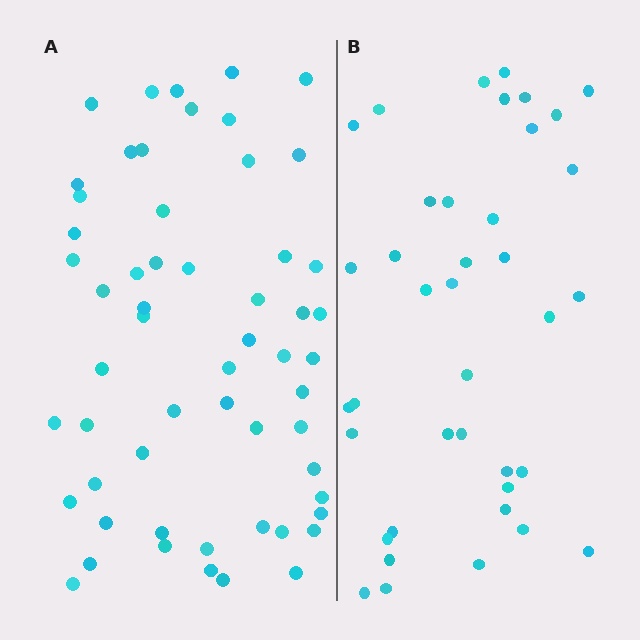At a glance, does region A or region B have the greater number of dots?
Region A (the left region) has more dots.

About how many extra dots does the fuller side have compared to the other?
Region A has approximately 20 more dots than region B.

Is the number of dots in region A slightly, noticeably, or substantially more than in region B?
Region A has substantially more. The ratio is roughly 1.5 to 1.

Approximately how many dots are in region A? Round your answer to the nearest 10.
About 60 dots. (The exact count is 57, which rounds to 60.)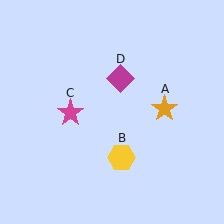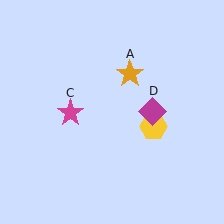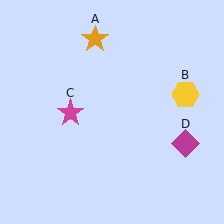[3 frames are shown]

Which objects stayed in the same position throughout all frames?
Magenta star (object C) remained stationary.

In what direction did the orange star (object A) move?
The orange star (object A) moved up and to the left.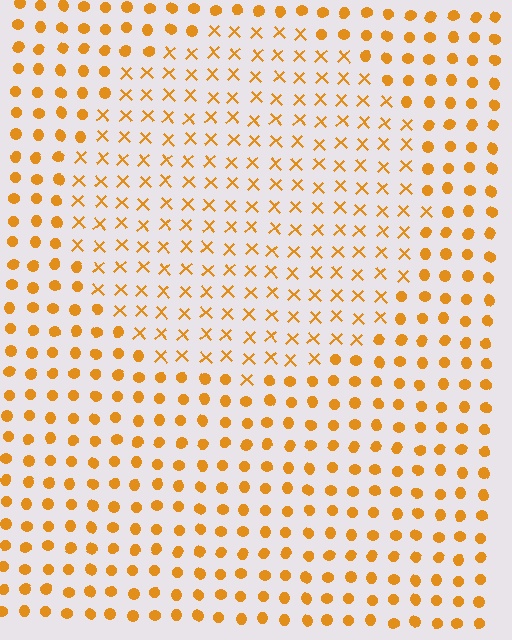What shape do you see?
I see a circle.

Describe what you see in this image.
The image is filled with small orange elements arranged in a uniform grid. A circle-shaped region contains X marks, while the surrounding area contains circles. The boundary is defined purely by the change in element shape.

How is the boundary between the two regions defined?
The boundary is defined by a change in element shape: X marks inside vs. circles outside. All elements share the same color and spacing.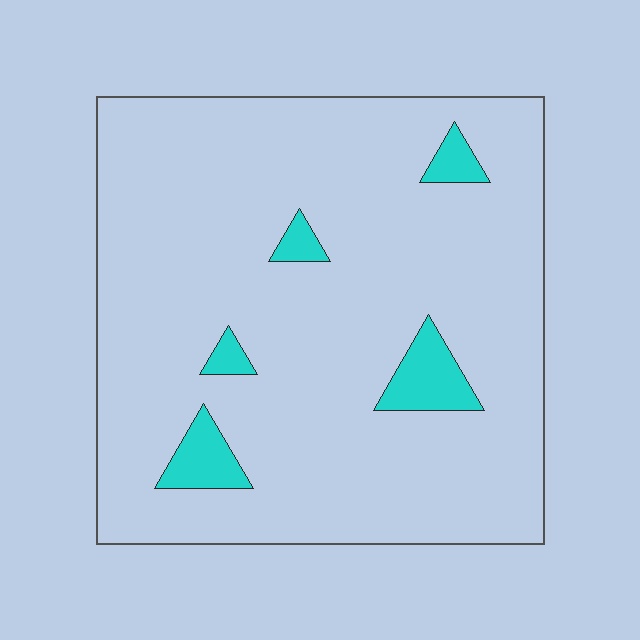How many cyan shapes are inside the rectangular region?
5.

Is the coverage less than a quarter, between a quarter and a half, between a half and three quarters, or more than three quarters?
Less than a quarter.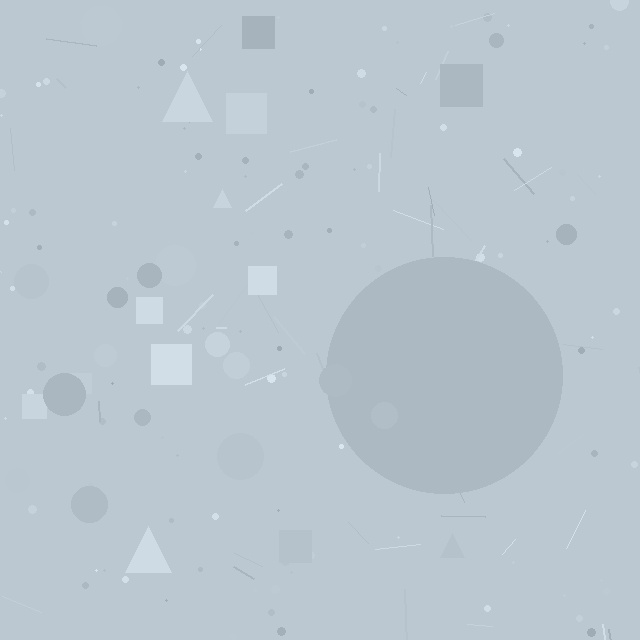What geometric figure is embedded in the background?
A circle is embedded in the background.